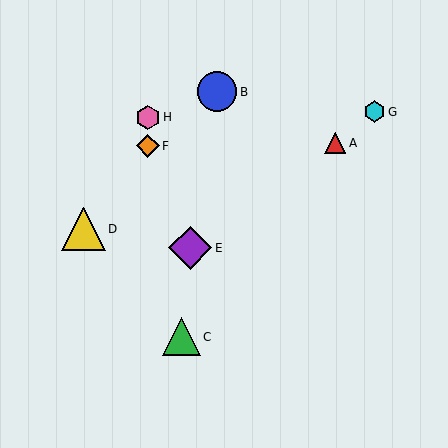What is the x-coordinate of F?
Object F is at x≈148.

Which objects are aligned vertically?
Objects F, H are aligned vertically.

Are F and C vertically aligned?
No, F is at x≈148 and C is at x≈181.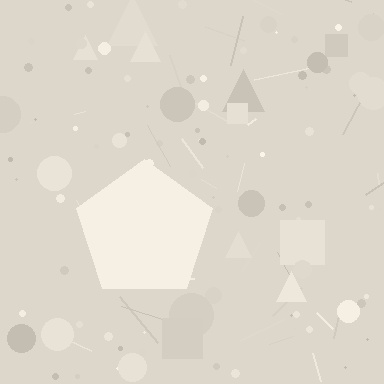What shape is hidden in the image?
A pentagon is hidden in the image.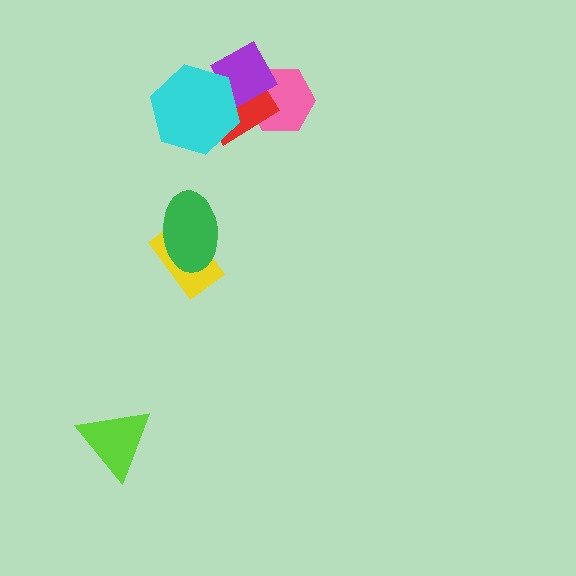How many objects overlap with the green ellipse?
1 object overlaps with the green ellipse.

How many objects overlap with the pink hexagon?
2 objects overlap with the pink hexagon.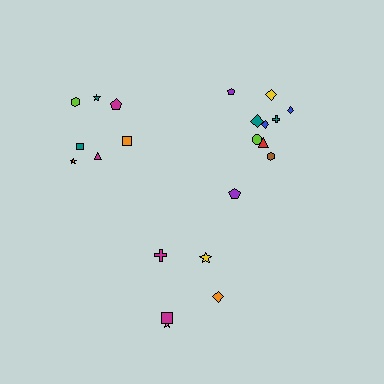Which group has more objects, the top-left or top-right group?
The top-right group.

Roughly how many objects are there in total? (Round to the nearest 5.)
Roughly 20 objects in total.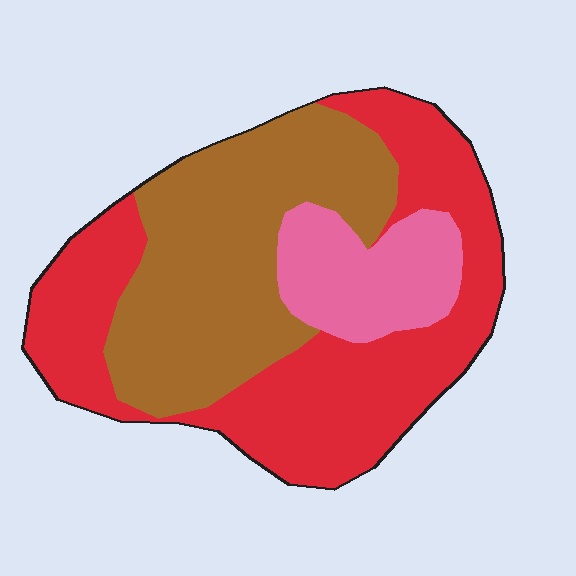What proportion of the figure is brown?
Brown takes up between a third and a half of the figure.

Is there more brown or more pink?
Brown.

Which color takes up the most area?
Red, at roughly 45%.